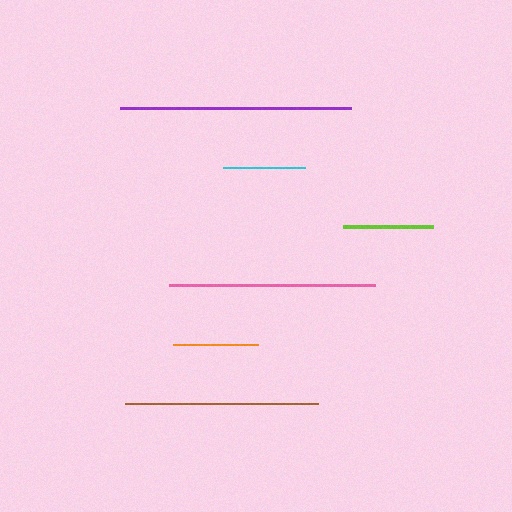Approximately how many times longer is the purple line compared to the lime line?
The purple line is approximately 2.6 times the length of the lime line.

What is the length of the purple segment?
The purple segment is approximately 230 pixels long.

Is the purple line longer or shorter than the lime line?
The purple line is longer than the lime line.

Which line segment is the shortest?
The cyan line is the shortest at approximately 82 pixels.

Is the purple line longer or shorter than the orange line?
The purple line is longer than the orange line.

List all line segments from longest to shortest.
From longest to shortest: purple, pink, brown, lime, orange, cyan.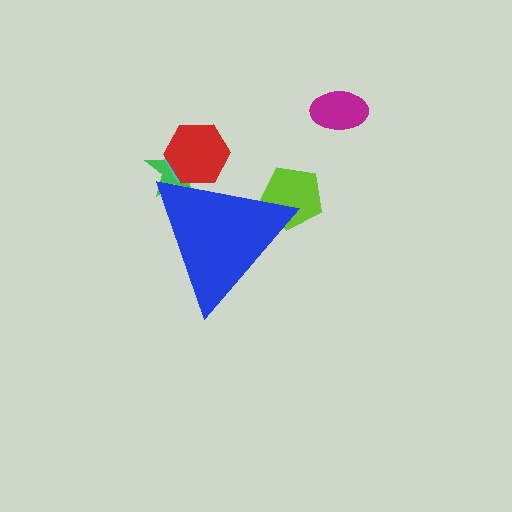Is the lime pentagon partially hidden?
Yes, the lime pentagon is partially hidden behind the blue triangle.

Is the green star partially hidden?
Yes, the green star is partially hidden behind the blue triangle.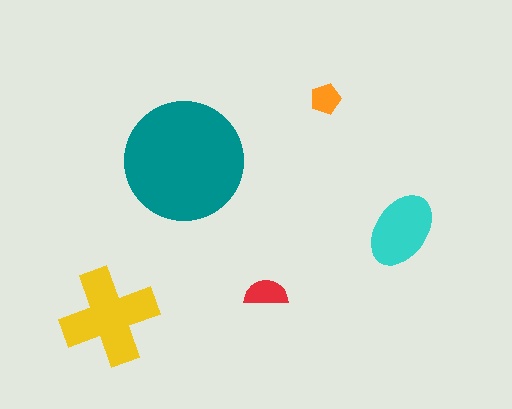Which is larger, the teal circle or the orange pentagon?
The teal circle.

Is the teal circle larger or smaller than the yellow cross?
Larger.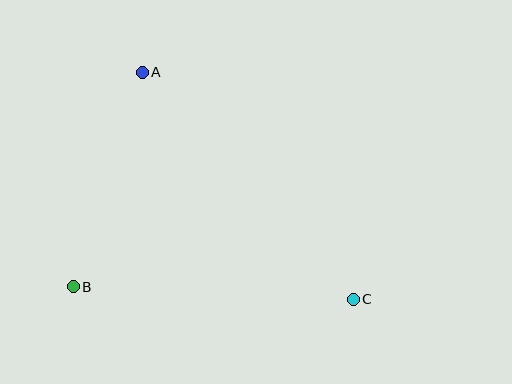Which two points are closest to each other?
Points A and B are closest to each other.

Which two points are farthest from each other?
Points A and C are farthest from each other.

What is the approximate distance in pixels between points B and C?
The distance between B and C is approximately 281 pixels.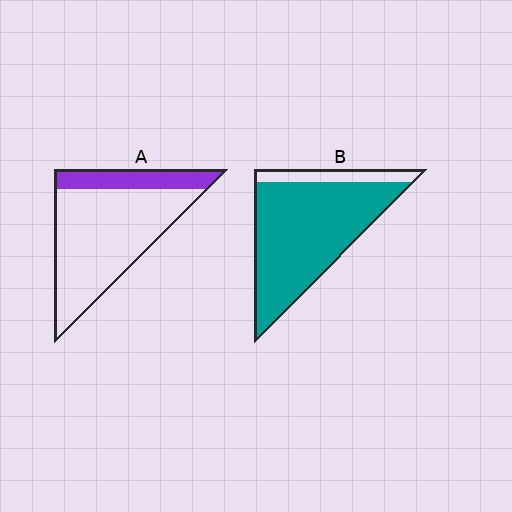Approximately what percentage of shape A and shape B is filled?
A is approximately 20% and B is approximately 85%.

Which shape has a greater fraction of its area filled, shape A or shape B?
Shape B.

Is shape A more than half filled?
No.